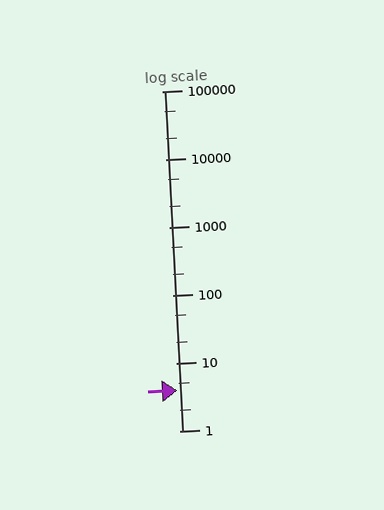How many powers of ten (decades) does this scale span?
The scale spans 5 decades, from 1 to 100000.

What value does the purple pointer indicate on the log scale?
The pointer indicates approximately 4.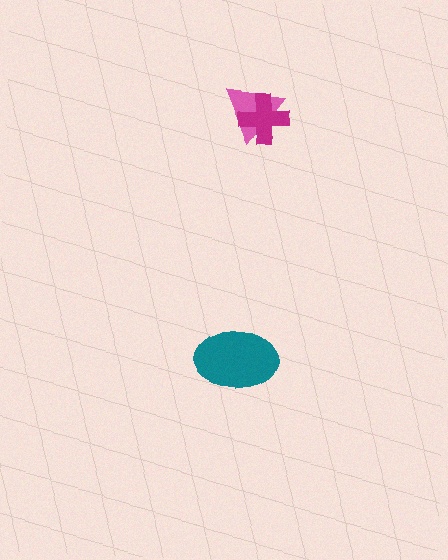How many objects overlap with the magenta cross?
1 object overlaps with the magenta cross.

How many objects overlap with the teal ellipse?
0 objects overlap with the teal ellipse.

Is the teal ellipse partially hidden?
No, no other shape covers it.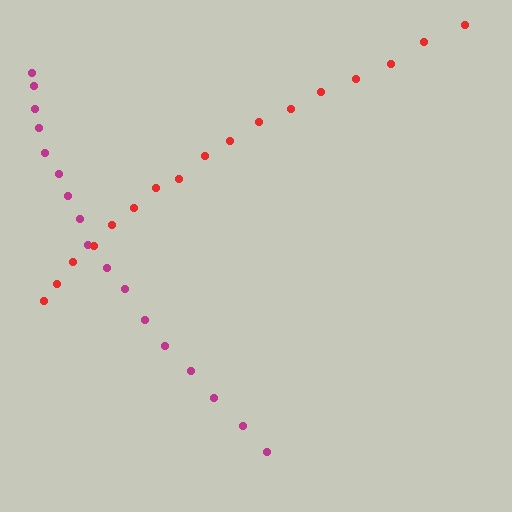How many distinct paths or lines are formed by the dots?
There are 2 distinct paths.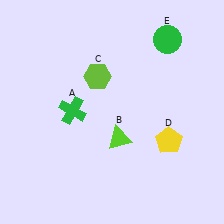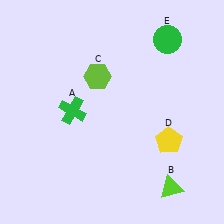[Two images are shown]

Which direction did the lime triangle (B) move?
The lime triangle (B) moved right.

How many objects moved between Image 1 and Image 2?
1 object moved between the two images.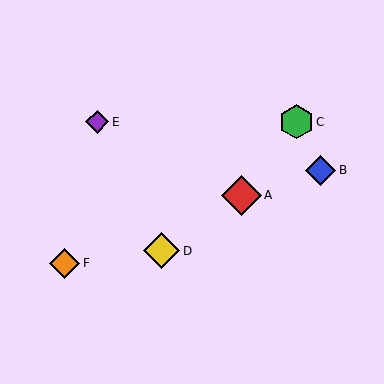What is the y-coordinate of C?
Object C is at y≈122.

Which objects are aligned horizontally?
Objects C, E are aligned horizontally.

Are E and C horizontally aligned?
Yes, both are at y≈122.